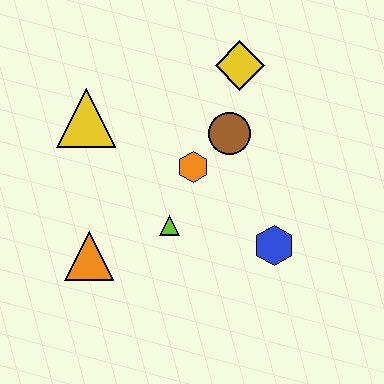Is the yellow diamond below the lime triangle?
No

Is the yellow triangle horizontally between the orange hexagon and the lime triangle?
No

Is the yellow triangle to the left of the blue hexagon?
Yes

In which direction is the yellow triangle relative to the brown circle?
The yellow triangle is to the left of the brown circle.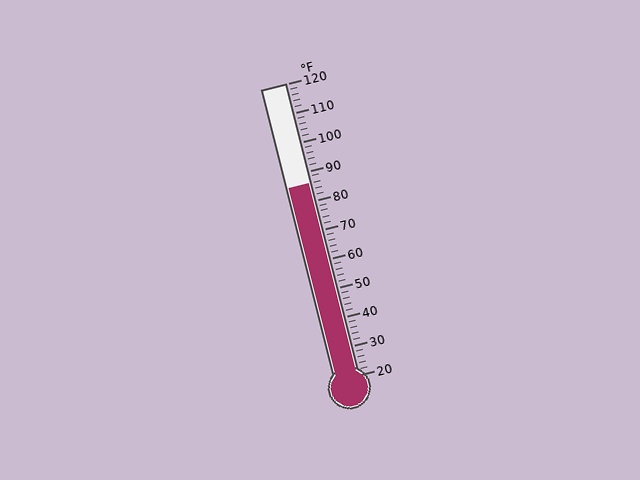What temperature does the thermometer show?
The thermometer shows approximately 86°F.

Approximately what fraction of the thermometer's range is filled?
The thermometer is filled to approximately 65% of its range.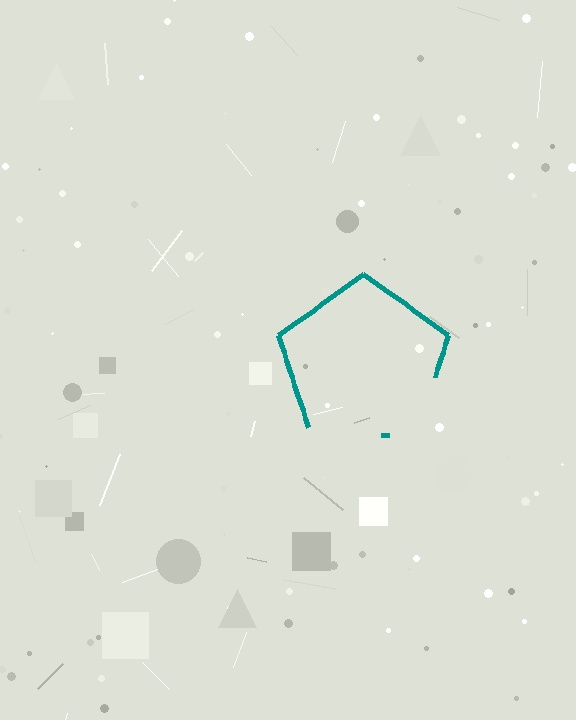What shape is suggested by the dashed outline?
The dashed outline suggests a pentagon.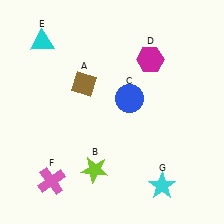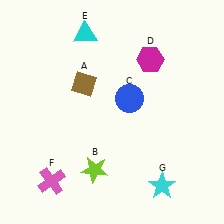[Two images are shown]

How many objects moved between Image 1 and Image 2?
1 object moved between the two images.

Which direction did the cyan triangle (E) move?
The cyan triangle (E) moved right.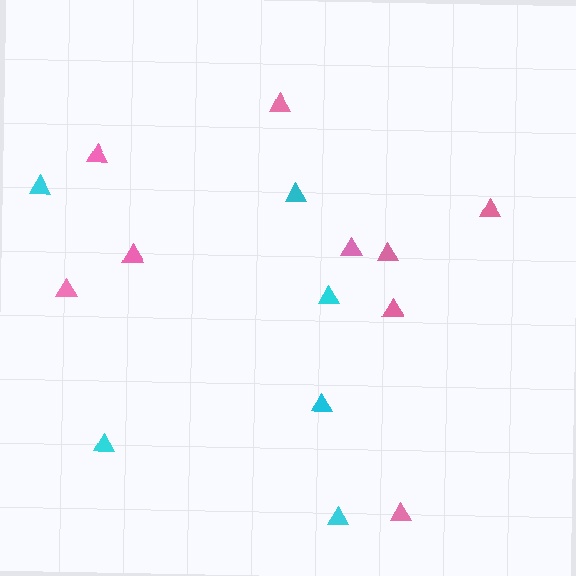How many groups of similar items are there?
There are 2 groups: one group of pink triangles (9) and one group of cyan triangles (6).